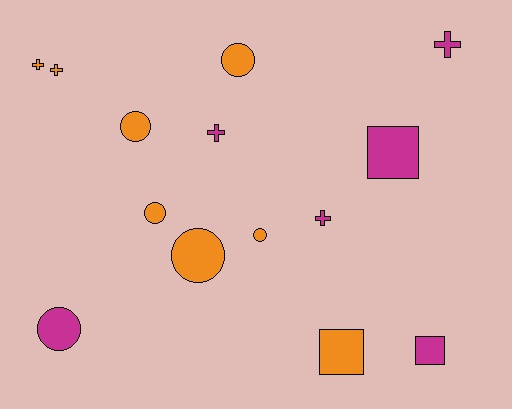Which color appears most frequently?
Orange, with 8 objects.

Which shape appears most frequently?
Circle, with 6 objects.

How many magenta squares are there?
There are 2 magenta squares.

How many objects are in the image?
There are 14 objects.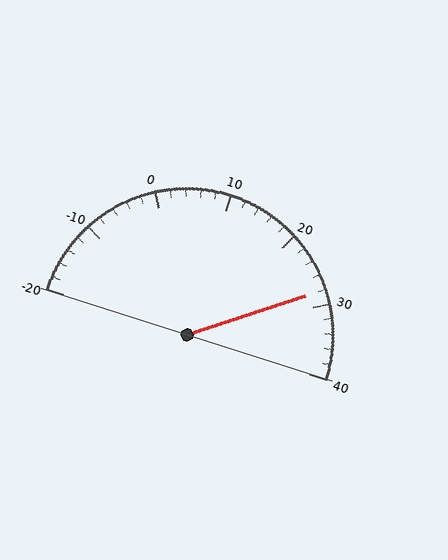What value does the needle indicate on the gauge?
The needle indicates approximately 28.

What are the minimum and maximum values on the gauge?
The gauge ranges from -20 to 40.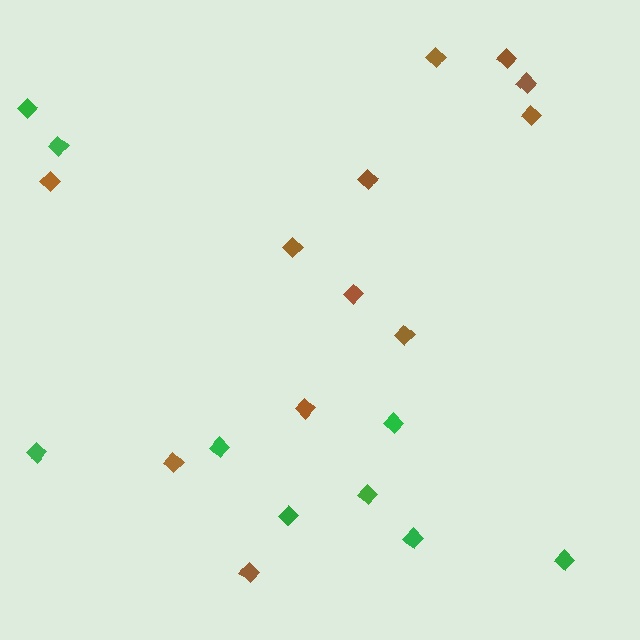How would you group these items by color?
There are 2 groups: one group of green diamonds (9) and one group of brown diamonds (12).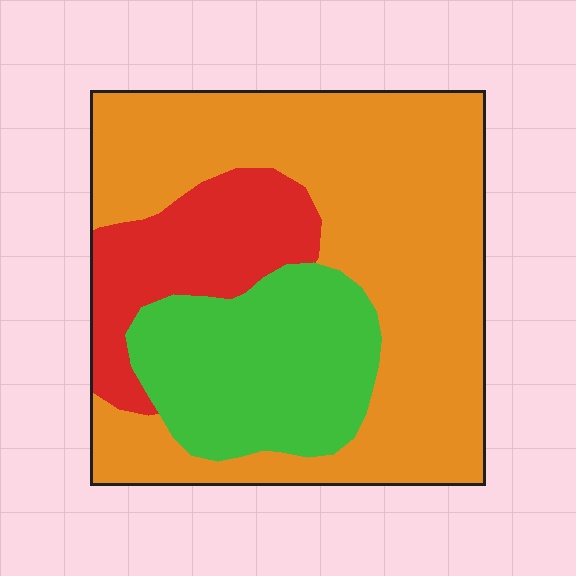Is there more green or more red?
Green.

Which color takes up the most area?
Orange, at roughly 60%.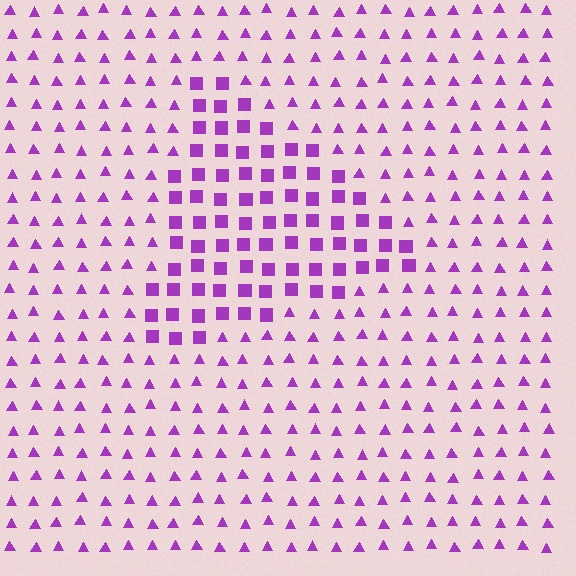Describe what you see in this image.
The image is filled with small purple elements arranged in a uniform grid. A triangle-shaped region contains squares, while the surrounding area contains triangles. The boundary is defined purely by the change in element shape.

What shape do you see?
I see a triangle.